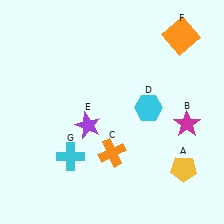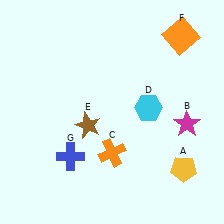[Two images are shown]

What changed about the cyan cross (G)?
In Image 1, G is cyan. In Image 2, it changed to blue.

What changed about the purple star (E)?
In Image 1, E is purple. In Image 2, it changed to brown.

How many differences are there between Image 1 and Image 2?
There are 2 differences between the two images.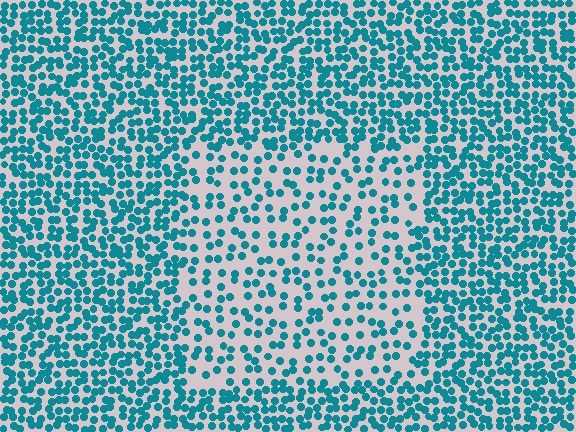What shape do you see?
I see a rectangle.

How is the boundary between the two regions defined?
The boundary is defined by a change in element density (approximately 2.0x ratio). All elements are the same color, size, and shape.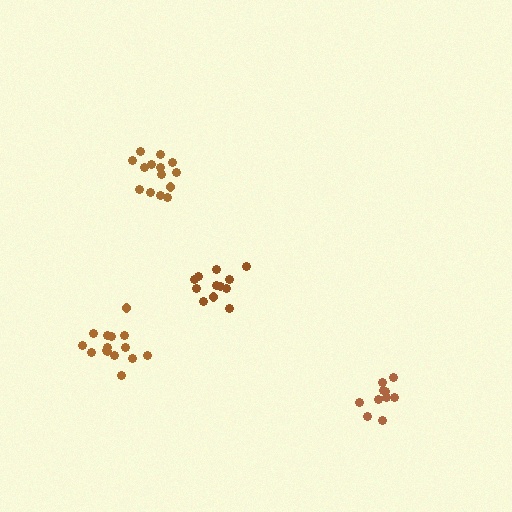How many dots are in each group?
Group 1: 12 dots, Group 2: 15 dots, Group 3: 14 dots, Group 4: 10 dots (51 total).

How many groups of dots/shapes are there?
There are 4 groups.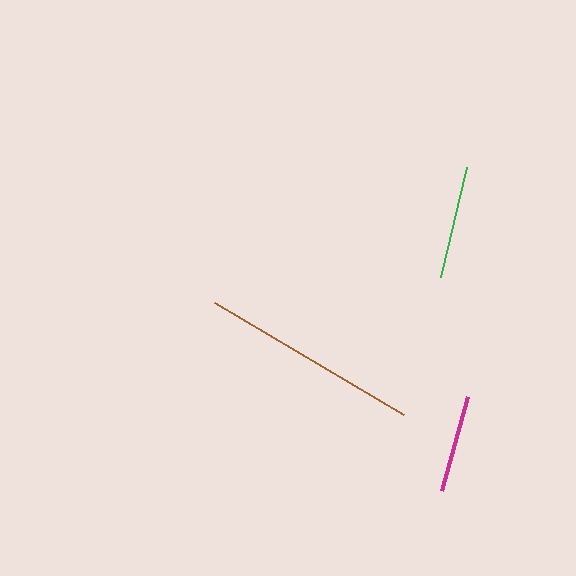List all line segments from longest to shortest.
From longest to shortest: brown, green, magenta.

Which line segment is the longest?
The brown line is the longest at approximately 219 pixels.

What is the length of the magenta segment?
The magenta segment is approximately 98 pixels long.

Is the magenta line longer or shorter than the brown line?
The brown line is longer than the magenta line.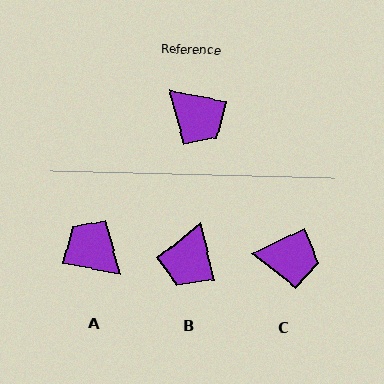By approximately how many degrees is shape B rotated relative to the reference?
Approximately 66 degrees clockwise.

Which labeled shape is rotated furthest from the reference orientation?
A, about 180 degrees away.